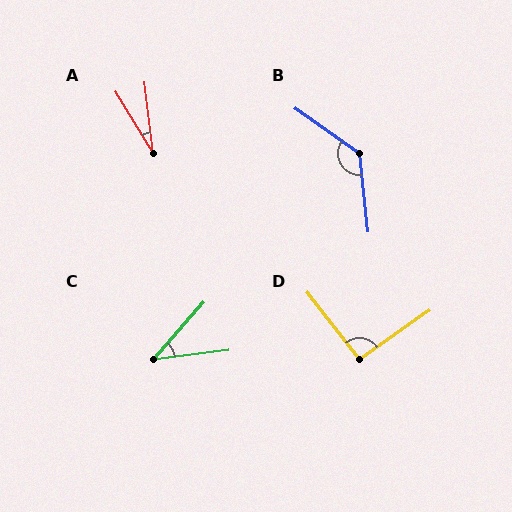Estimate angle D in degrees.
Approximately 93 degrees.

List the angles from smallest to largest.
A (25°), C (42°), D (93°), B (131°).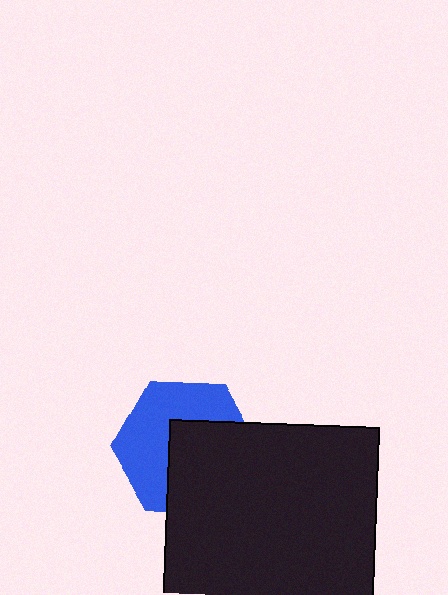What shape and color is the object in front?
The object in front is a black square.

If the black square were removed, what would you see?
You would see the complete blue hexagon.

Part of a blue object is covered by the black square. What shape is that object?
It is a hexagon.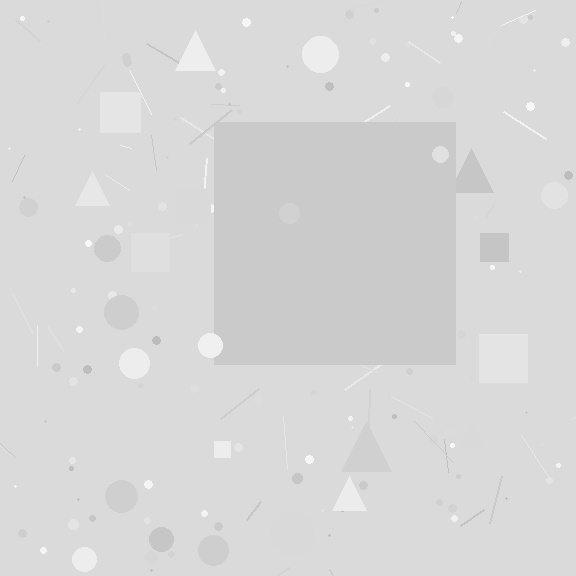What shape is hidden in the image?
A square is hidden in the image.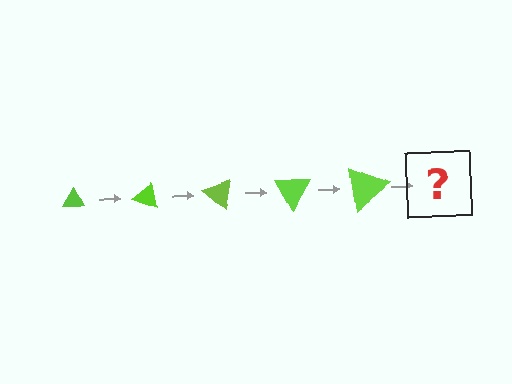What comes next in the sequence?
The next element should be a triangle, larger than the previous one and rotated 100 degrees from the start.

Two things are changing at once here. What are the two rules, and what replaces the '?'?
The two rules are that the triangle grows larger each step and it rotates 20 degrees each step. The '?' should be a triangle, larger than the previous one and rotated 100 degrees from the start.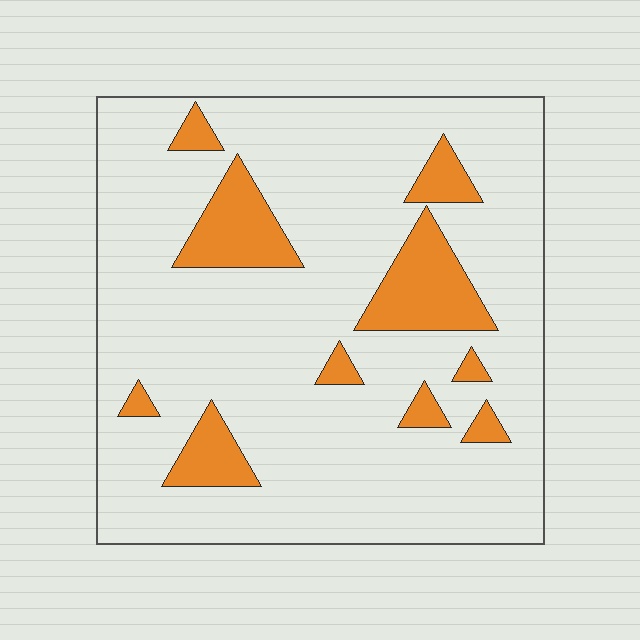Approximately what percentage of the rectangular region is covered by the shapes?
Approximately 15%.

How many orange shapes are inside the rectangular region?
10.